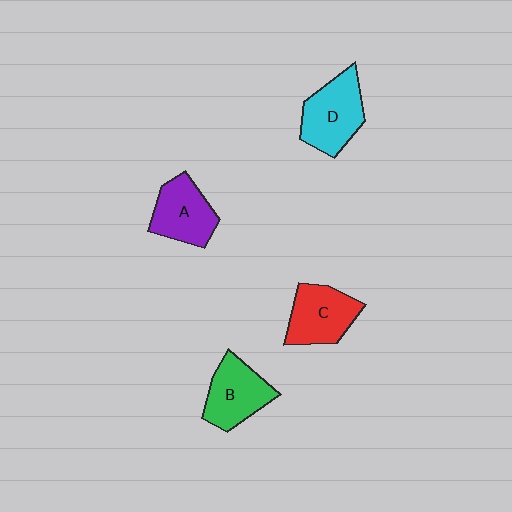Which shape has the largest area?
Shape D (cyan).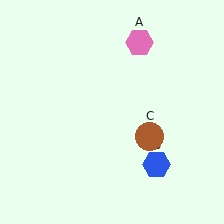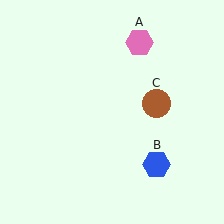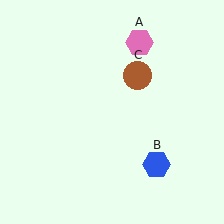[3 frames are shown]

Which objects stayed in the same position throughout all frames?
Pink hexagon (object A) and blue hexagon (object B) remained stationary.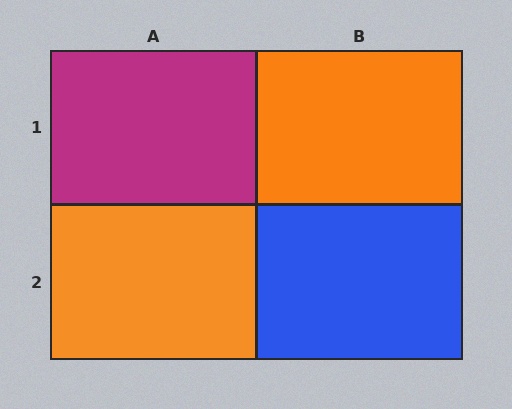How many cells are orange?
2 cells are orange.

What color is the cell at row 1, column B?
Orange.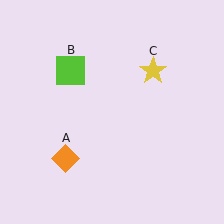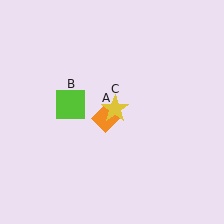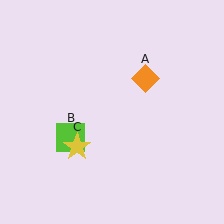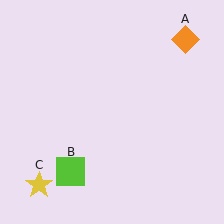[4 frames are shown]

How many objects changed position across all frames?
3 objects changed position: orange diamond (object A), lime square (object B), yellow star (object C).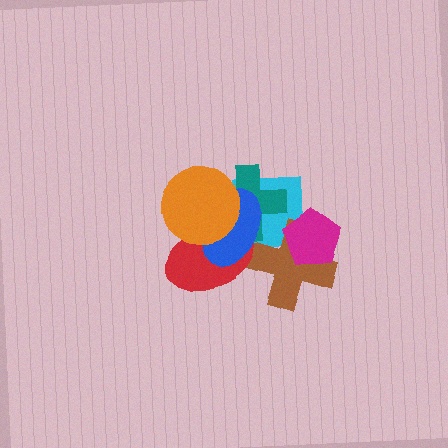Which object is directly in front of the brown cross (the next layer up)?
The magenta pentagon is directly in front of the brown cross.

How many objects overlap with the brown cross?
3 objects overlap with the brown cross.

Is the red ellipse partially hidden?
Yes, it is partially covered by another shape.